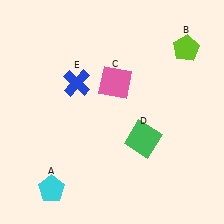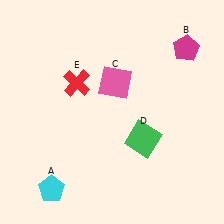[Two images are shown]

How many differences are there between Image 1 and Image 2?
There are 2 differences between the two images.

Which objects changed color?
B changed from lime to magenta. E changed from blue to red.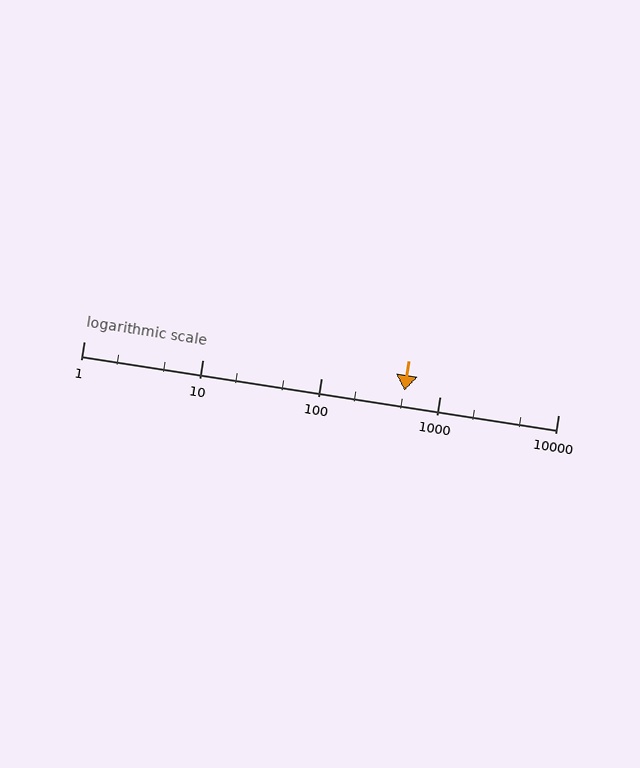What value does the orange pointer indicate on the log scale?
The pointer indicates approximately 510.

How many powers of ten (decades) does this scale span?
The scale spans 4 decades, from 1 to 10000.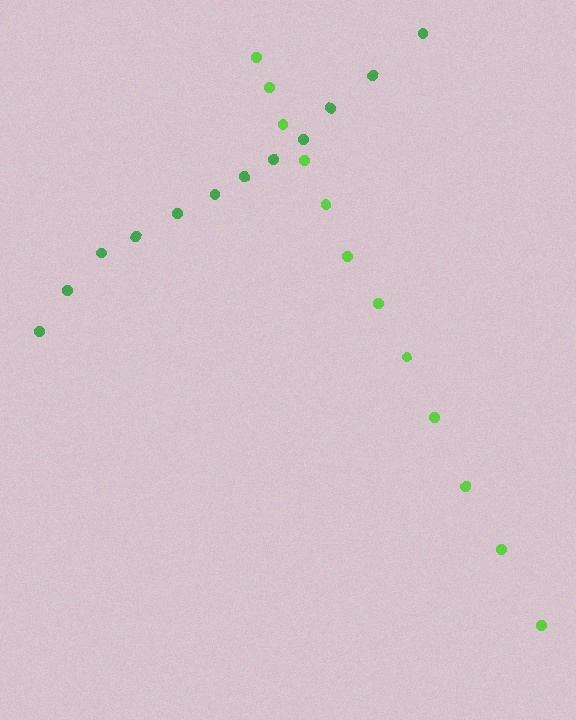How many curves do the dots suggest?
There are 2 distinct paths.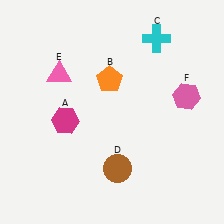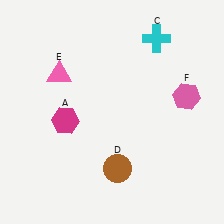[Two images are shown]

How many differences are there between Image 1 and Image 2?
There is 1 difference between the two images.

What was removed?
The orange pentagon (B) was removed in Image 2.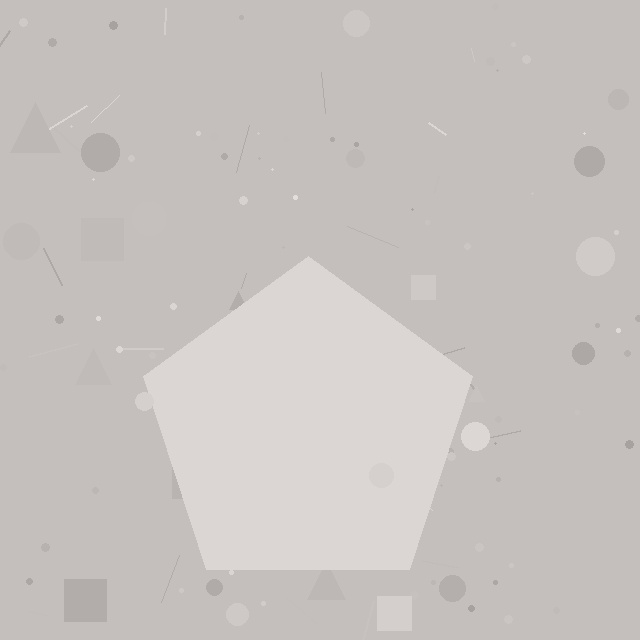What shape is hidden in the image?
A pentagon is hidden in the image.